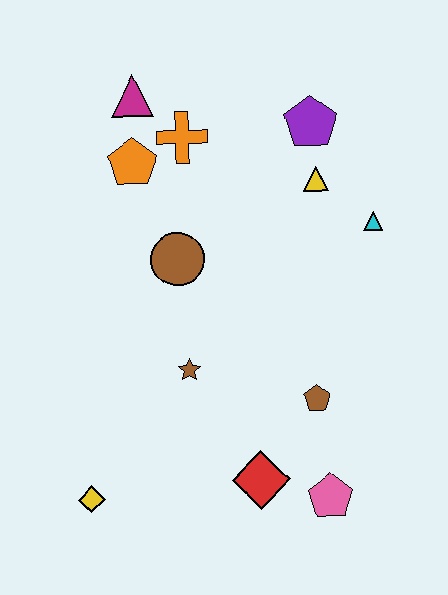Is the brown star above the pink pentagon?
Yes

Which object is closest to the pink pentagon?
The red diamond is closest to the pink pentagon.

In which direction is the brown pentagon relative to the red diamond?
The brown pentagon is above the red diamond.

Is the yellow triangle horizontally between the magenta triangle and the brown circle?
No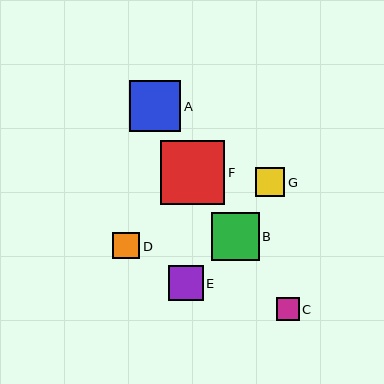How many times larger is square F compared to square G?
Square F is approximately 2.2 times the size of square G.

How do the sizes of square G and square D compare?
Square G and square D are approximately the same size.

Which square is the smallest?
Square C is the smallest with a size of approximately 23 pixels.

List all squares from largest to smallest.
From largest to smallest: F, A, B, E, G, D, C.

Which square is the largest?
Square F is the largest with a size of approximately 65 pixels.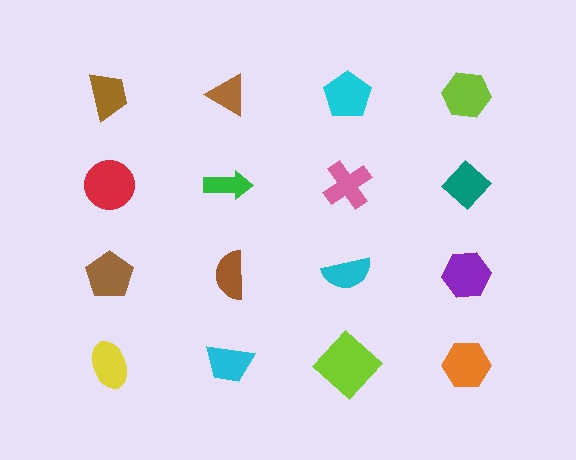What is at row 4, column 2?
A cyan trapezoid.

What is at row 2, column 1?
A red circle.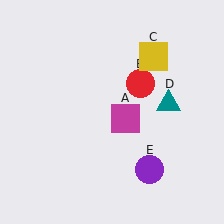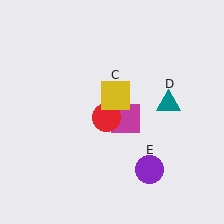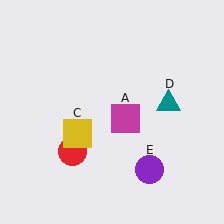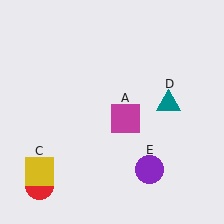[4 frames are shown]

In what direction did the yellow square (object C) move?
The yellow square (object C) moved down and to the left.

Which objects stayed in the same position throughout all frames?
Magenta square (object A) and teal triangle (object D) and purple circle (object E) remained stationary.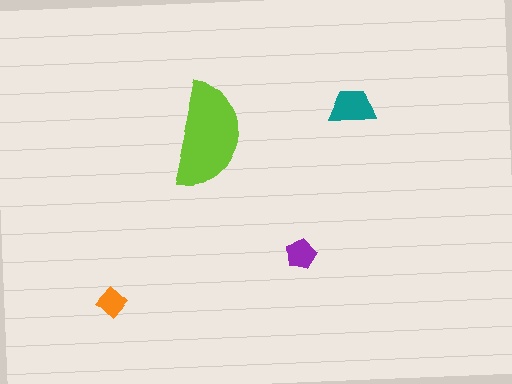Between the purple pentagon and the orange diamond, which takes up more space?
The purple pentagon.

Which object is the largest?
The lime semicircle.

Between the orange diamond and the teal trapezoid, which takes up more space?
The teal trapezoid.